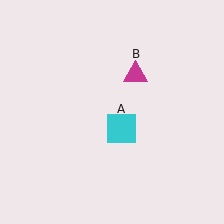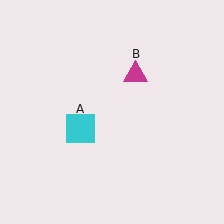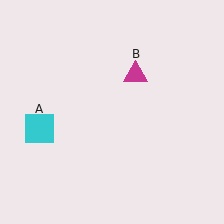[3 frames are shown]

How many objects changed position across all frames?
1 object changed position: cyan square (object A).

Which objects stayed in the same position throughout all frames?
Magenta triangle (object B) remained stationary.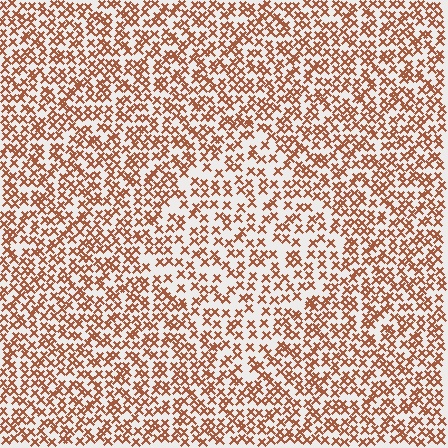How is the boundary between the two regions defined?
The boundary is defined by a change in element density (approximately 1.5x ratio). All elements are the same color, size, and shape.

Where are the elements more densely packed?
The elements are more densely packed outside the diamond boundary.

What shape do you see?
I see a diamond.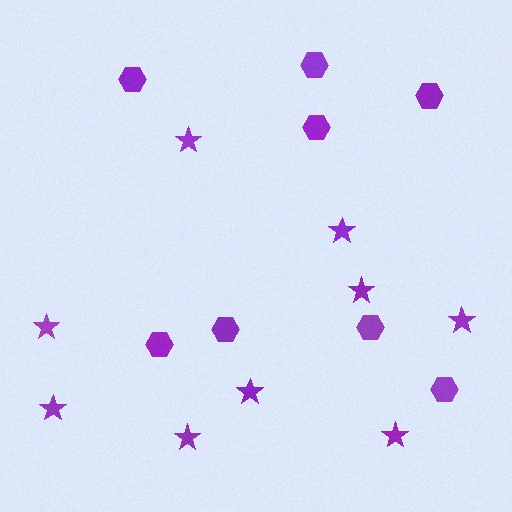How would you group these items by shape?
There are 2 groups: one group of stars (9) and one group of hexagons (8).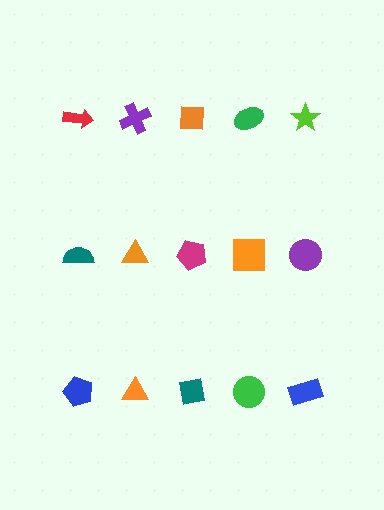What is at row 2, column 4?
An orange square.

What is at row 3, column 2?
An orange triangle.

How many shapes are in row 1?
5 shapes.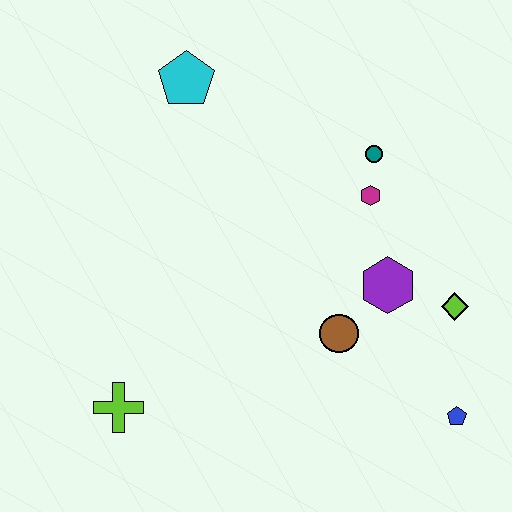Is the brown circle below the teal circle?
Yes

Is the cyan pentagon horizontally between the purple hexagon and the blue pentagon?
No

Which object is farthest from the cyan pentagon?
The blue pentagon is farthest from the cyan pentagon.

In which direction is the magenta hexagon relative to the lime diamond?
The magenta hexagon is above the lime diamond.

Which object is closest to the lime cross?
The brown circle is closest to the lime cross.